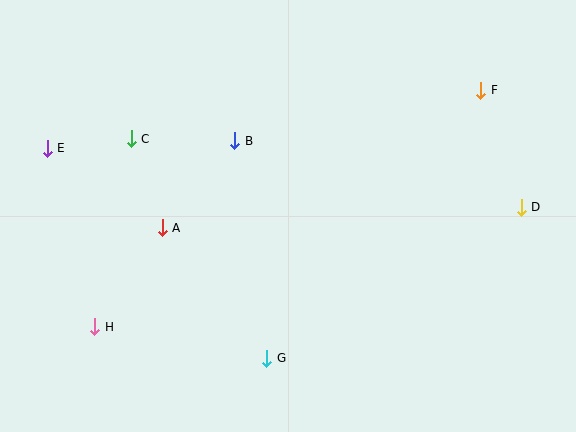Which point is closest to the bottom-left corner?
Point H is closest to the bottom-left corner.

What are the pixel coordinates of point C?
Point C is at (131, 139).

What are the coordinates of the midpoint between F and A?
The midpoint between F and A is at (321, 159).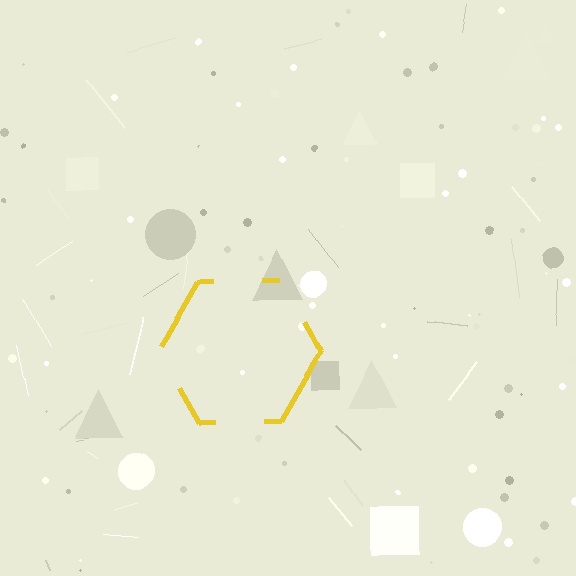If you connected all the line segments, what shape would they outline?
They would outline a hexagon.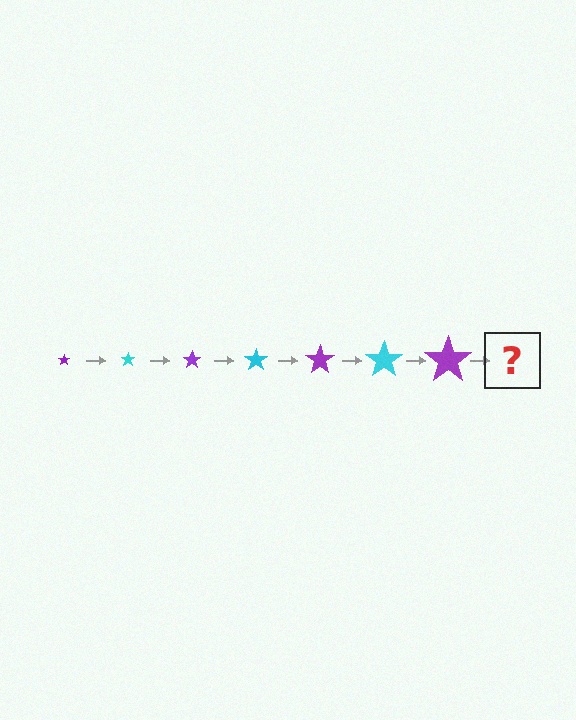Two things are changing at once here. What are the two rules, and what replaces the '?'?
The two rules are that the star grows larger each step and the color cycles through purple and cyan. The '?' should be a cyan star, larger than the previous one.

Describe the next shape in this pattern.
It should be a cyan star, larger than the previous one.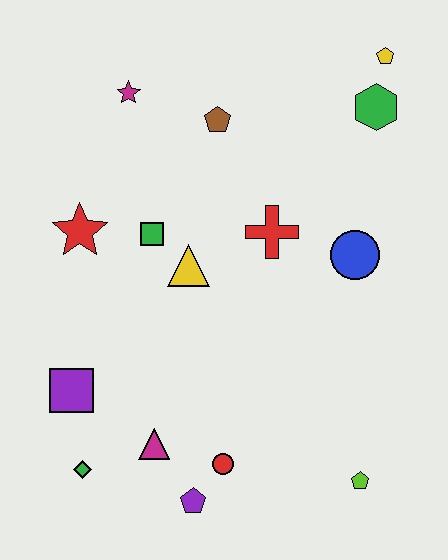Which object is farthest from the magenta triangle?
The yellow pentagon is farthest from the magenta triangle.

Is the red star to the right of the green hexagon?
No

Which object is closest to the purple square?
The green diamond is closest to the purple square.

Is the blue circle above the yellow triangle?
Yes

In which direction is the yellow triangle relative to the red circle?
The yellow triangle is above the red circle.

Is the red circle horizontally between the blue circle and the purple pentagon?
Yes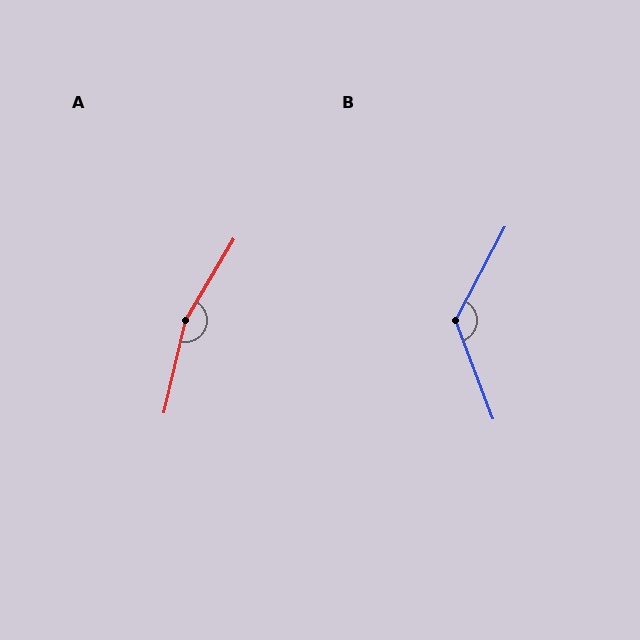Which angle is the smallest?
B, at approximately 131 degrees.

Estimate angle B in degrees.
Approximately 131 degrees.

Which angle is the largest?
A, at approximately 162 degrees.